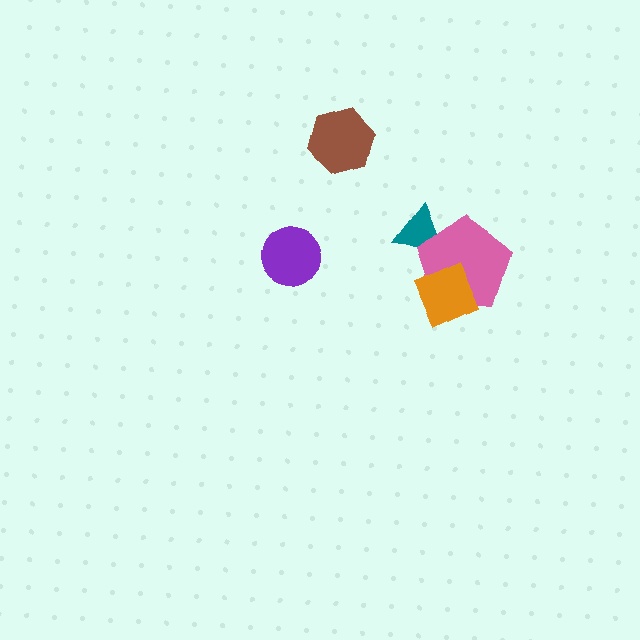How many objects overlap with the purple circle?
0 objects overlap with the purple circle.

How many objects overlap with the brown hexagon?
0 objects overlap with the brown hexagon.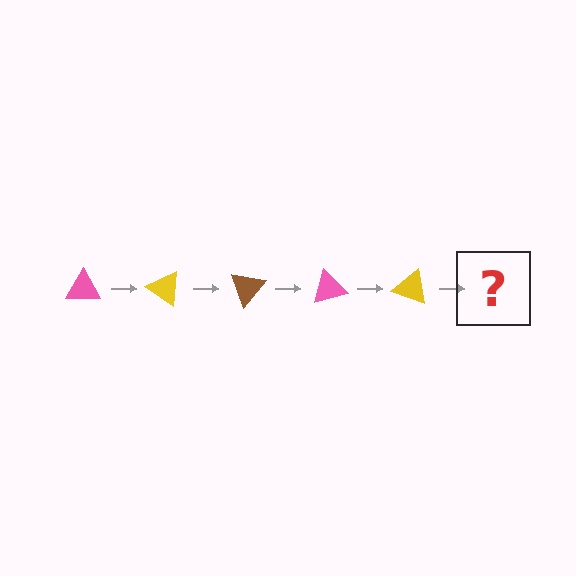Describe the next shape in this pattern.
It should be a brown triangle, rotated 175 degrees from the start.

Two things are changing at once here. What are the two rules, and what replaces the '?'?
The two rules are that it rotates 35 degrees each step and the color cycles through pink, yellow, and brown. The '?' should be a brown triangle, rotated 175 degrees from the start.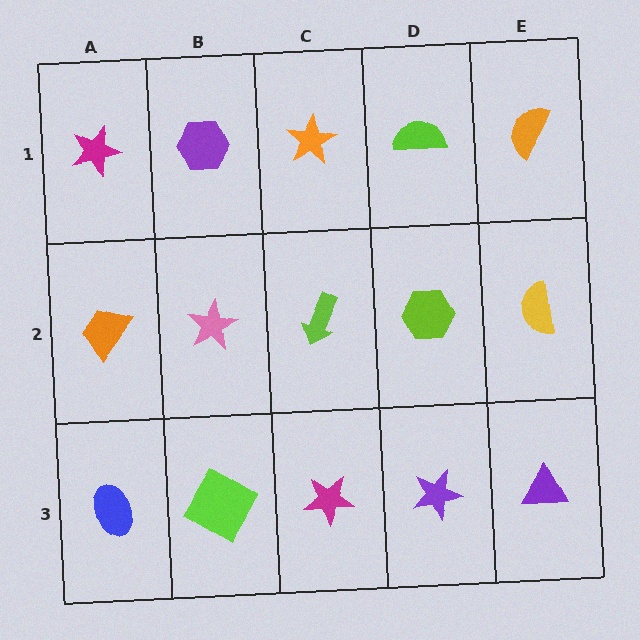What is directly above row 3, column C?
A lime arrow.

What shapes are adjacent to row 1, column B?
A pink star (row 2, column B), a magenta star (row 1, column A), an orange star (row 1, column C).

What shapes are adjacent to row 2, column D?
A lime semicircle (row 1, column D), a purple star (row 3, column D), a lime arrow (row 2, column C), a yellow semicircle (row 2, column E).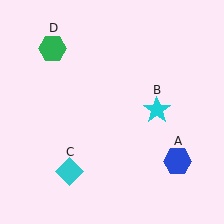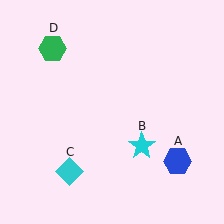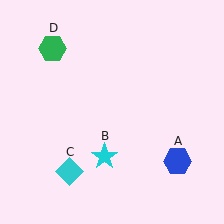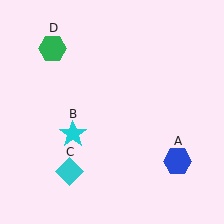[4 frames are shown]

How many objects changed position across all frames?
1 object changed position: cyan star (object B).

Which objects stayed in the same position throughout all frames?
Blue hexagon (object A) and cyan diamond (object C) and green hexagon (object D) remained stationary.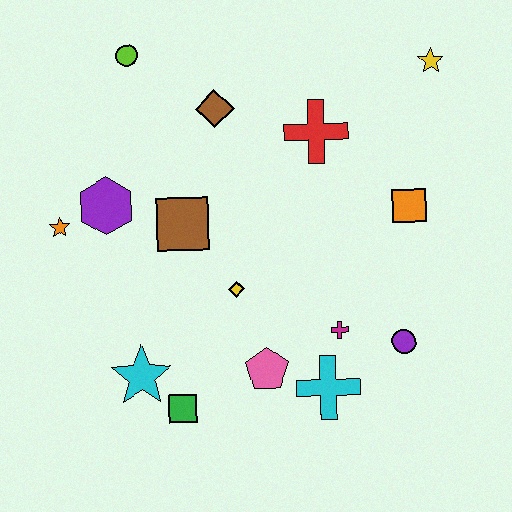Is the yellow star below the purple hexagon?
No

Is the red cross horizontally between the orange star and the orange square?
Yes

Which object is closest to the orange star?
The purple hexagon is closest to the orange star.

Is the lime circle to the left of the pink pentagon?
Yes